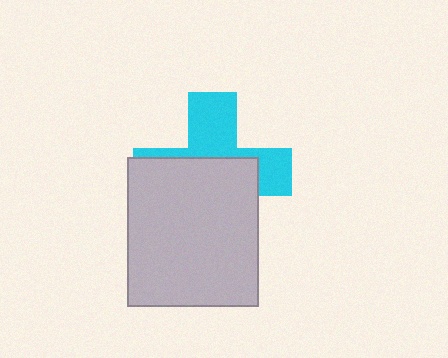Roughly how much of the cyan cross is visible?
A small part of it is visible (roughly 42%).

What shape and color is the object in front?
The object in front is a light gray rectangle.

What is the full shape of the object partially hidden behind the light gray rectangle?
The partially hidden object is a cyan cross.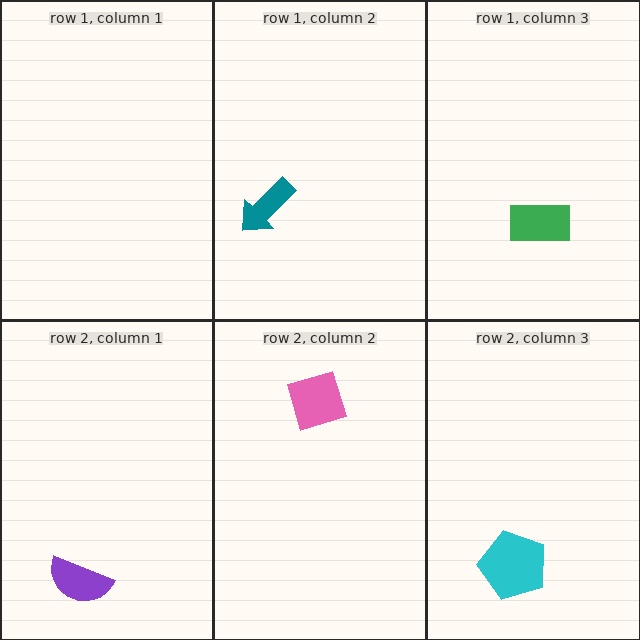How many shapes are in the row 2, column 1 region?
1.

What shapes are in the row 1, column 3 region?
The green rectangle.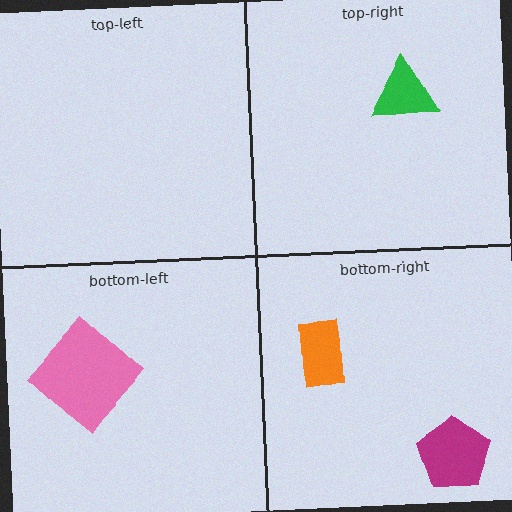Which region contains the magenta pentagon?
The bottom-right region.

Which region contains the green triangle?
The top-right region.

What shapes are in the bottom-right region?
The magenta pentagon, the orange rectangle.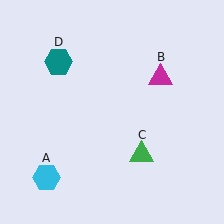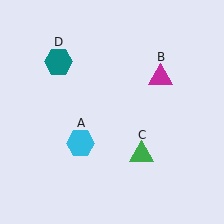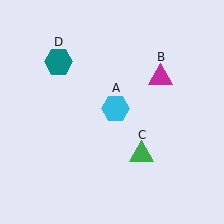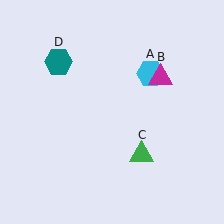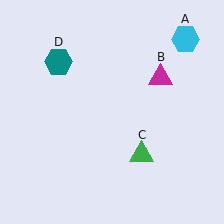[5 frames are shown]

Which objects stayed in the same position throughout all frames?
Magenta triangle (object B) and green triangle (object C) and teal hexagon (object D) remained stationary.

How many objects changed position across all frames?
1 object changed position: cyan hexagon (object A).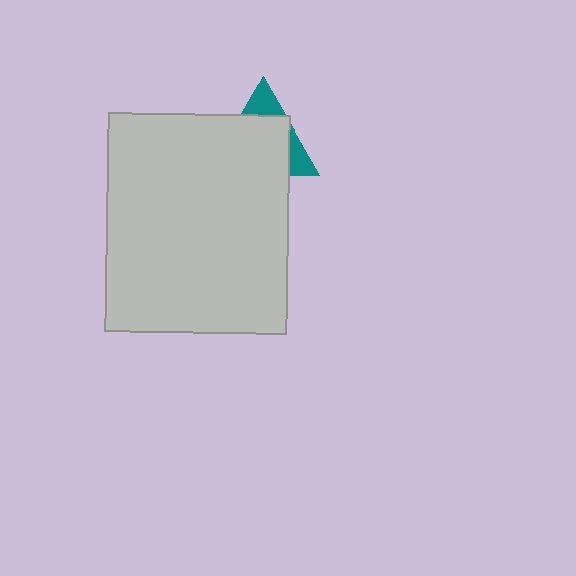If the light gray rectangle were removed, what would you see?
You would see the complete teal triangle.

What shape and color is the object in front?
The object in front is a light gray rectangle.